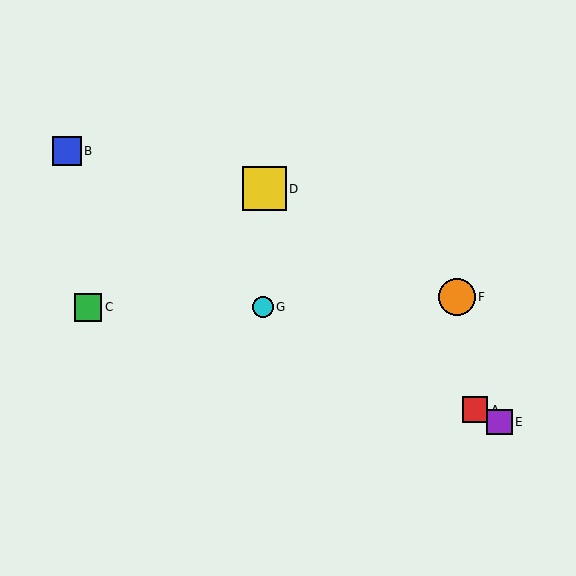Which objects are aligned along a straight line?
Objects A, E, G are aligned along a straight line.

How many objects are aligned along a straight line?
3 objects (A, E, G) are aligned along a straight line.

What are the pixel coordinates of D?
Object D is at (265, 189).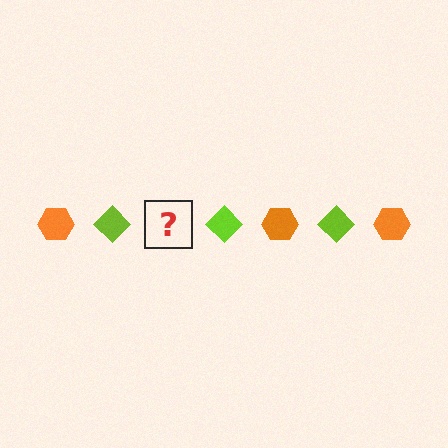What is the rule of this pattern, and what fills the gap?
The rule is that the pattern alternates between orange hexagon and lime diamond. The gap should be filled with an orange hexagon.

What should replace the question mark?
The question mark should be replaced with an orange hexagon.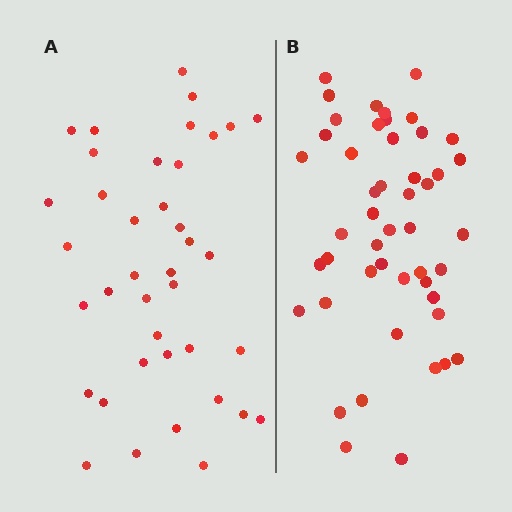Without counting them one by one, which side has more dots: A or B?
Region B (the right region) has more dots.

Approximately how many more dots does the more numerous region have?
Region B has roughly 8 or so more dots than region A.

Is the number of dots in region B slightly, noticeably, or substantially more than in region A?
Region B has only slightly more — the two regions are fairly close. The ratio is roughly 1.2 to 1.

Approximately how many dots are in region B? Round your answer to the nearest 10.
About 50 dots. (The exact count is 48, which rounds to 50.)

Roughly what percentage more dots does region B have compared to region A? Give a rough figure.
About 25% more.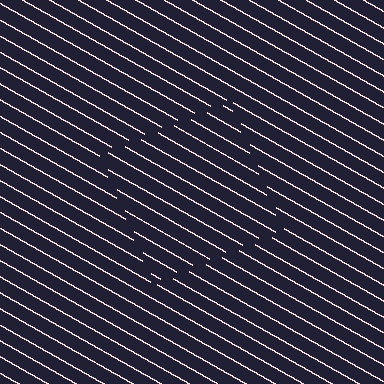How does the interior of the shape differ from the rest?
The interior of the shape contains the same grating, shifted by half a period — the contour is defined by the phase discontinuity where line-ends from the inner and outer gratings abut.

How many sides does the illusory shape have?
4 sides — the line-ends trace a square.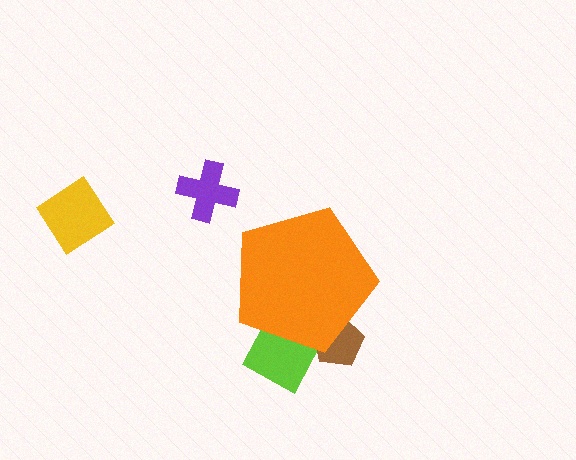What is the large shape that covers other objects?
An orange pentagon.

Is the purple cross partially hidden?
No, the purple cross is fully visible.